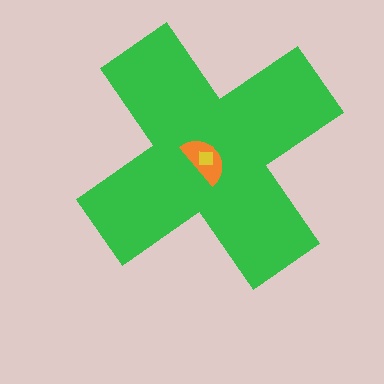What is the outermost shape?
The green cross.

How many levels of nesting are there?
3.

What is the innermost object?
The yellow square.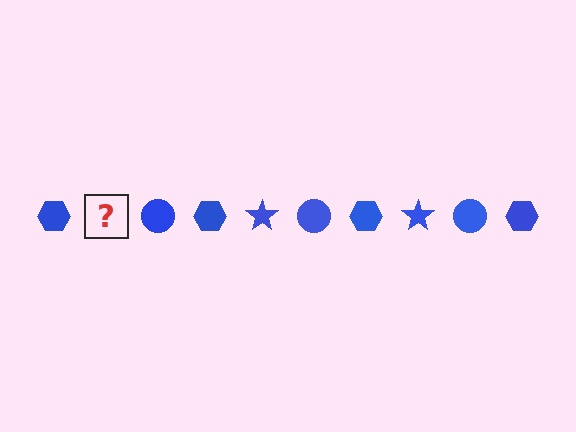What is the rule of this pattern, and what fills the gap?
The rule is that the pattern cycles through hexagon, star, circle shapes in blue. The gap should be filled with a blue star.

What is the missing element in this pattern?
The missing element is a blue star.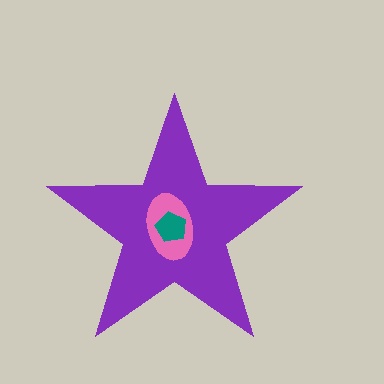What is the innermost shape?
The teal pentagon.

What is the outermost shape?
The purple star.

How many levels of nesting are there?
3.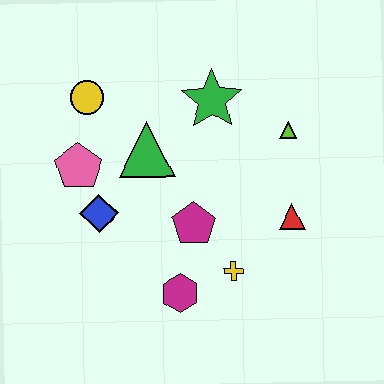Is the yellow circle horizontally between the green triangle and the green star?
No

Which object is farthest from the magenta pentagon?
The yellow circle is farthest from the magenta pentagon.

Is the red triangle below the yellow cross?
No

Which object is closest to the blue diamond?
The pink pentagon is closest to the blue diamond.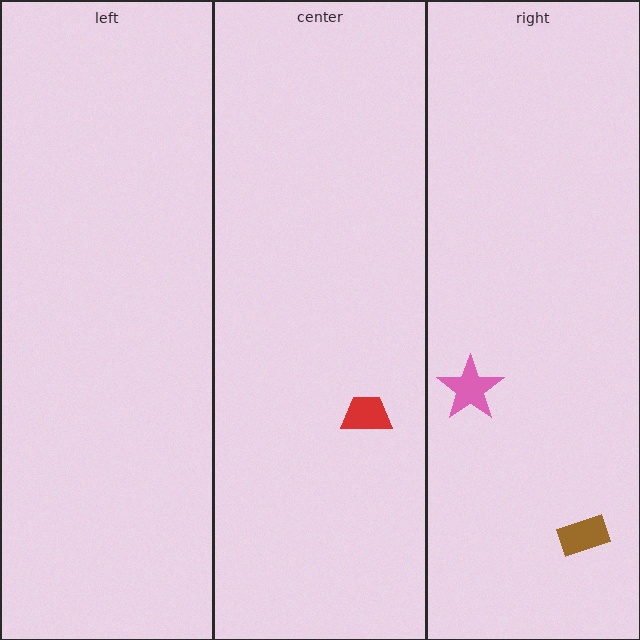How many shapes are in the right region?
2.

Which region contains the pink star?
The right region.